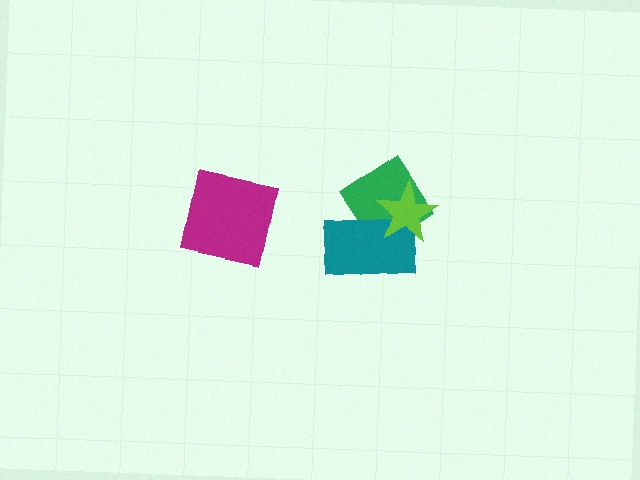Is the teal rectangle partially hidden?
Yes, it is partially covered by another shape.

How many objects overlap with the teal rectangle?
2 objects overlap with the teal rectangle.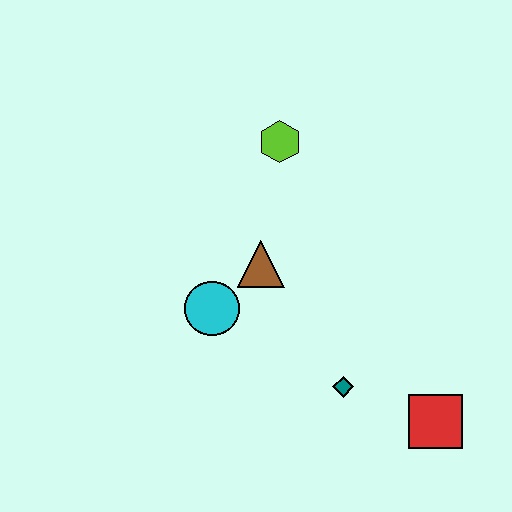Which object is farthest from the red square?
The lime hexagon is farthest from the red square.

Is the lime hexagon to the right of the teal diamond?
No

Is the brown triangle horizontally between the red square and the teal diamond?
No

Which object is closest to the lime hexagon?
The brown triangle is closest to the lime hexagon.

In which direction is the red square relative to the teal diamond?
The red square is to the right of the teal diamond.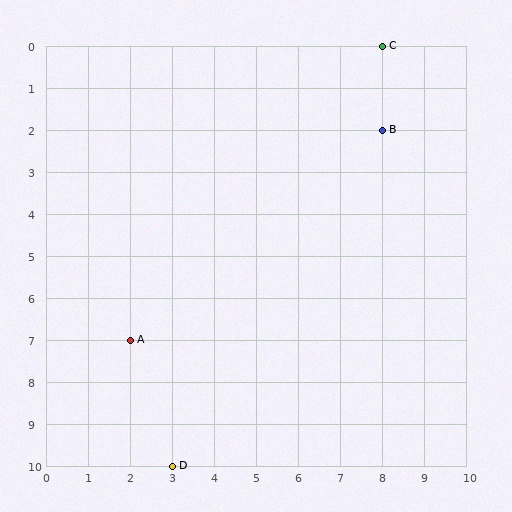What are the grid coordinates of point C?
Point C is at grid coordinates (8, 0).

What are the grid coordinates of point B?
Point B is at grid coordinates (8, 2).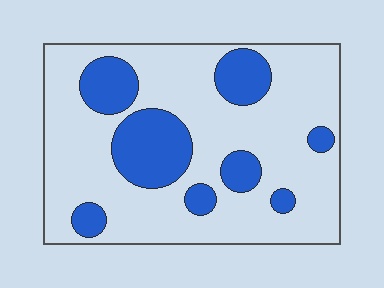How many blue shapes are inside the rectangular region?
8.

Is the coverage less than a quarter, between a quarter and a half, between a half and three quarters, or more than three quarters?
Less than a quarter.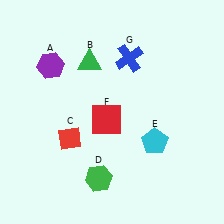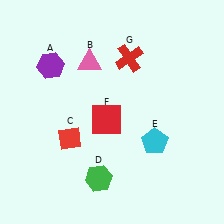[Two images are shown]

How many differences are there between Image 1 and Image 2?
There are 2 differences between the two images.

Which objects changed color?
B changed from green to pink. G changed from blue to red.